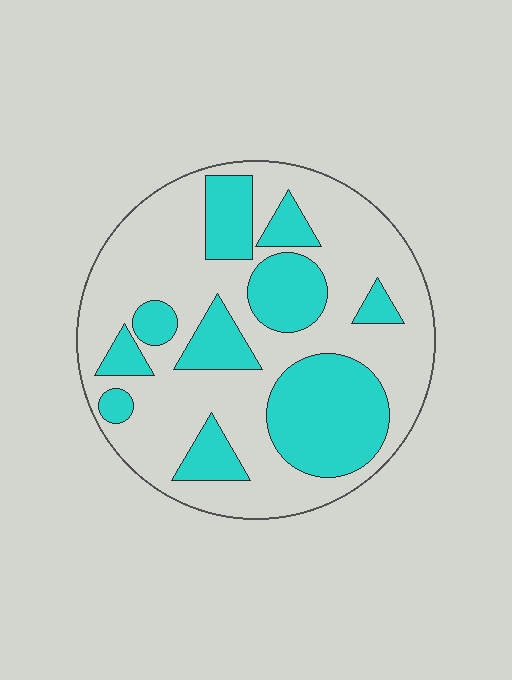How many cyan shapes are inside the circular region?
10.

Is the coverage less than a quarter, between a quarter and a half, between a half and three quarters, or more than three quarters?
Between a quarter and a half.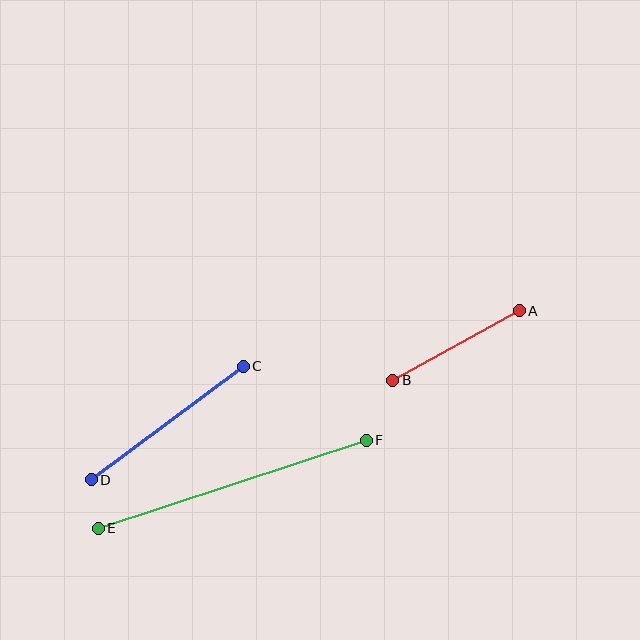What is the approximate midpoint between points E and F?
The midpoint is at approximately (232, 484) pixels.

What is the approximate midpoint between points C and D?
The midpoint is at approximately (167, 423) pixels.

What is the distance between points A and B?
The distance is approximately 144 pixels.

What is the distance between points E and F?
The distance is approximately 282 pixels.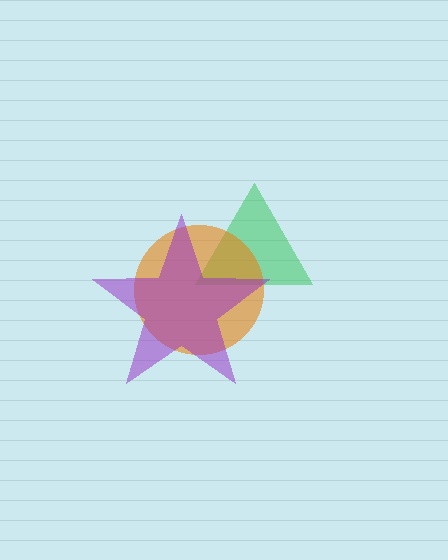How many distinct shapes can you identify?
There are 3 distinct shapes: a green triangle, an orange circle, a purple star.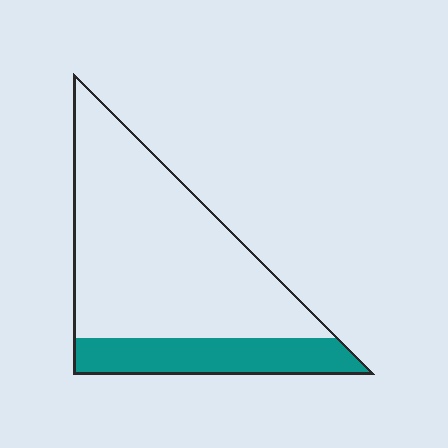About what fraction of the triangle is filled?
About one quarter (1/4).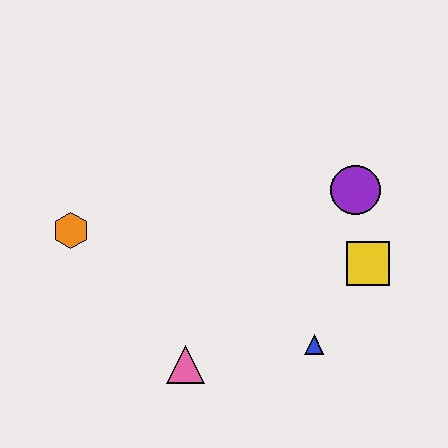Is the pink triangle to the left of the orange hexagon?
No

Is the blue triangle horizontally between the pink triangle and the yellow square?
Yes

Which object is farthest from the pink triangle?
The purple circle is farthest from the pink triangle.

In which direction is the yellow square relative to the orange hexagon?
The yellow square is to the right of the orange hexagon.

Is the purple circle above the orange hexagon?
Yes